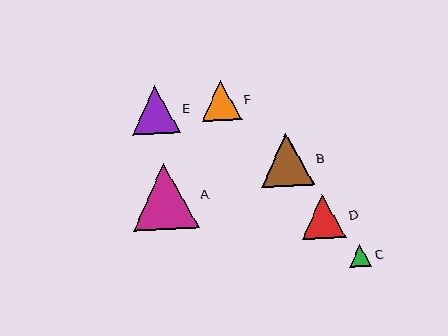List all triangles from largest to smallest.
From largest to smallest: A, B, E, D, F, C.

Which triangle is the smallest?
Triangle C is the smallest with a size of approximately 22 pixels.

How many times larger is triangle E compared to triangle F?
Triangle E is approximately 1.2 times the size of triangle F.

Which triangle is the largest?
Triangle A is the largest with a size of approximately 66 pixels.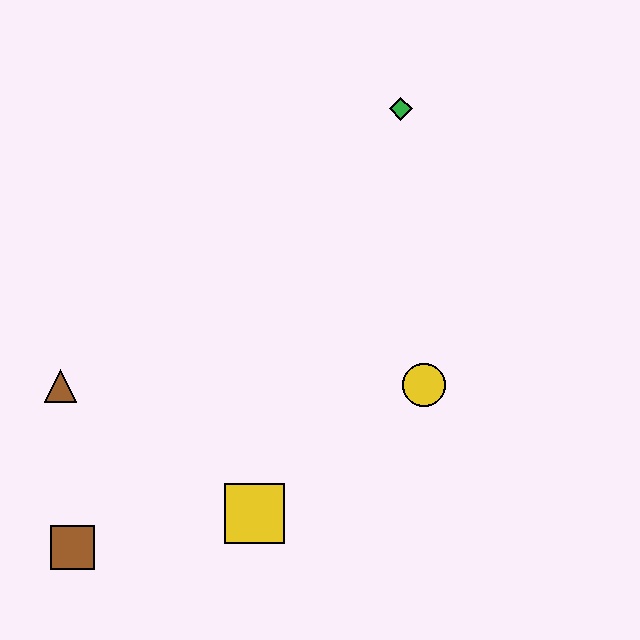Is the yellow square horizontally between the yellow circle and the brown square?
Yes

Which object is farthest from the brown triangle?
The green diamond is farthest from the brown triangle.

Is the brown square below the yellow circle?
Yes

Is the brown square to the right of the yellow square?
No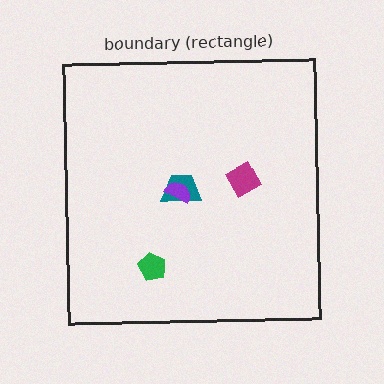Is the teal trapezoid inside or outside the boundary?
Inside.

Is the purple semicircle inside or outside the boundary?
Inside.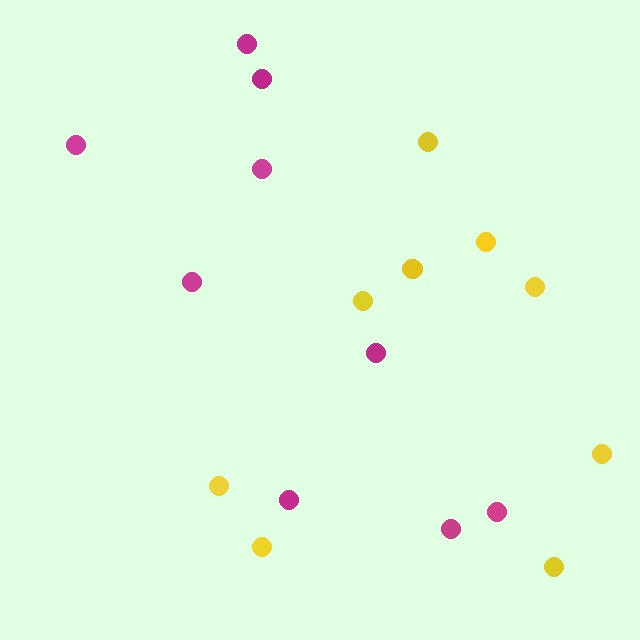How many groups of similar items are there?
There are 2 groups: one group of yellow circles (9) and one group of magenta circles (9).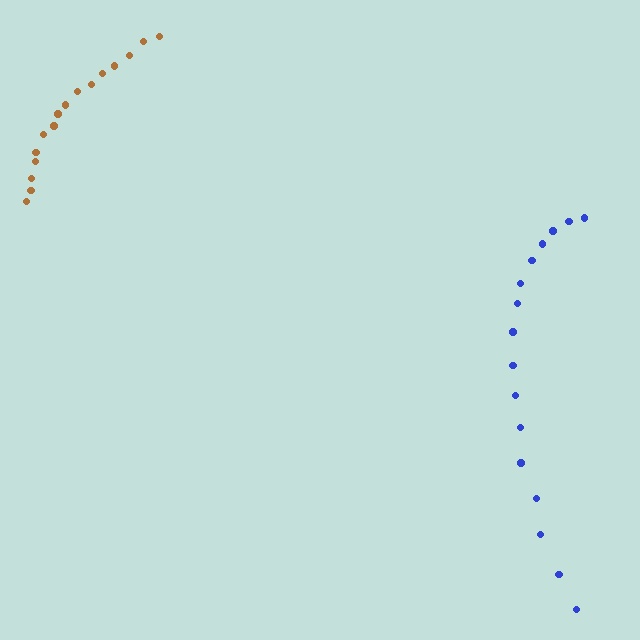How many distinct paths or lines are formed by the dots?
There are 2 distinct paths.